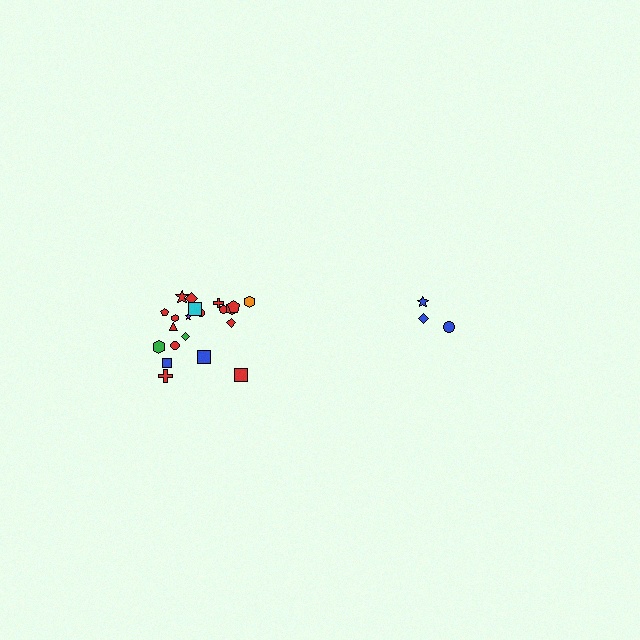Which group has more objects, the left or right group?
The left group.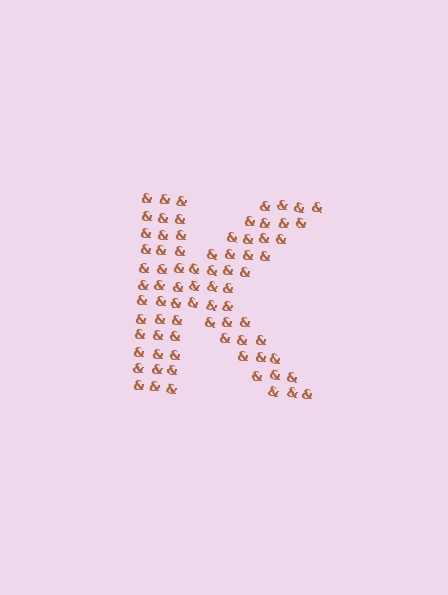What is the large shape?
The large shape is the letter K.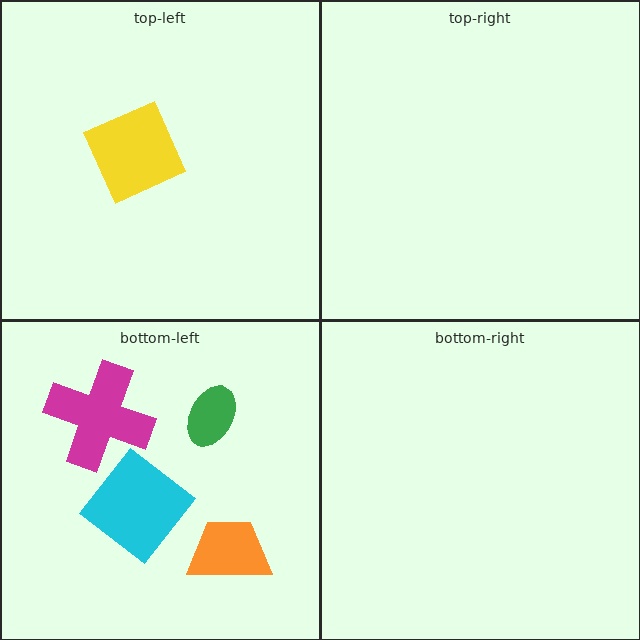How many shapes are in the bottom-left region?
4.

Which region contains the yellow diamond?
The top-left region.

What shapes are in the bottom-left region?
The magenta cross, the cyan diamond, the green ellipse, the orange trapezoid.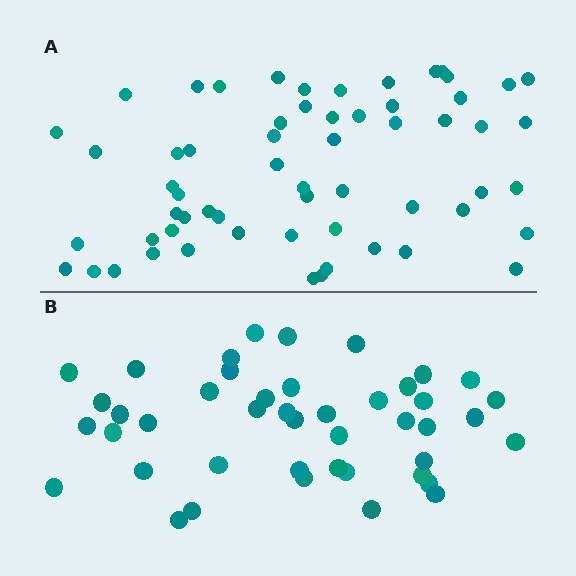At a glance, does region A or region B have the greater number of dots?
Region A (the top region) has more dots.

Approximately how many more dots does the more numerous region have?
Region A has approximately 15 more dots than region B.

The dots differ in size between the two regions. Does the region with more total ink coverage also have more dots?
No. Region B has more total ink coverage because its dots are larger, but region A actually contains more individual dots. Total area can be misleading — the number of items is what matters here.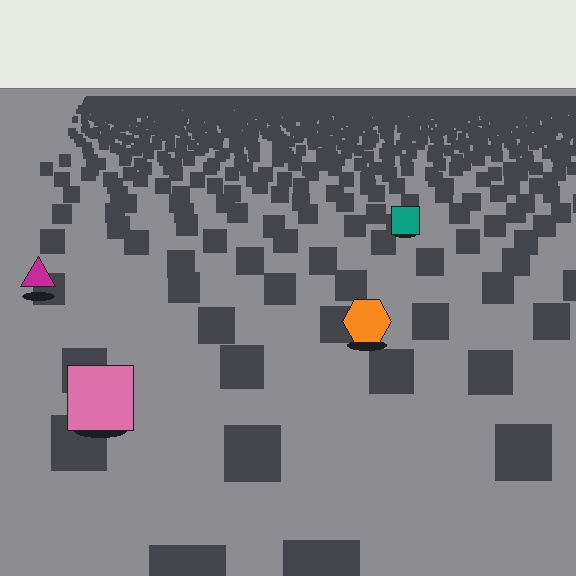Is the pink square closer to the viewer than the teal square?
Yes. The pink square is closer — you can tell from the texture gradient: the ground texture is coarser near it.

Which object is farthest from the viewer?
The teal square is farthest from the viewer. It appears smaller and the ground texture around it is denser.